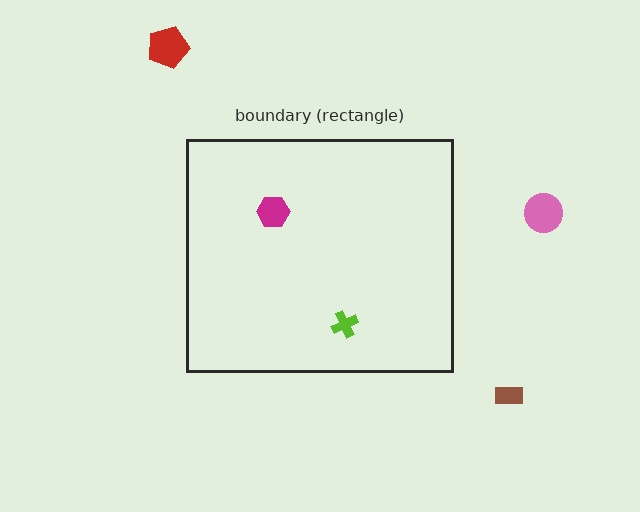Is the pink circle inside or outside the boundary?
Outside.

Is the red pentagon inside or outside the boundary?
Outside.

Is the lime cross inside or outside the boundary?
Inside.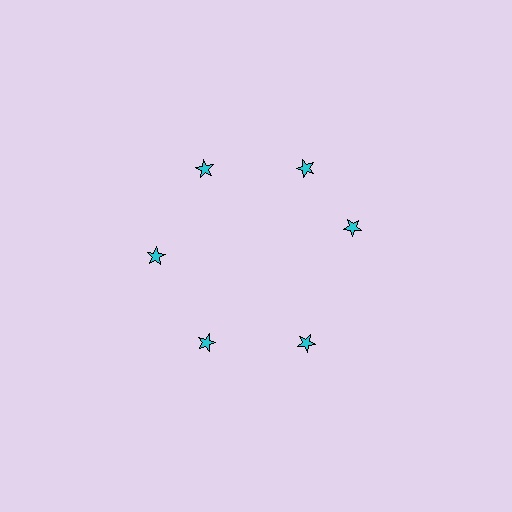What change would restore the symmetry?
The symmetry would be restored by rotating it back into even spacing with its neighbors so that all 6 stars sit at equal angles and equal distance from the center.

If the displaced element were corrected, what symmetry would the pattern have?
It would have 6-fold rotational symmetry — the pattern would map onto itself every 60 degrees.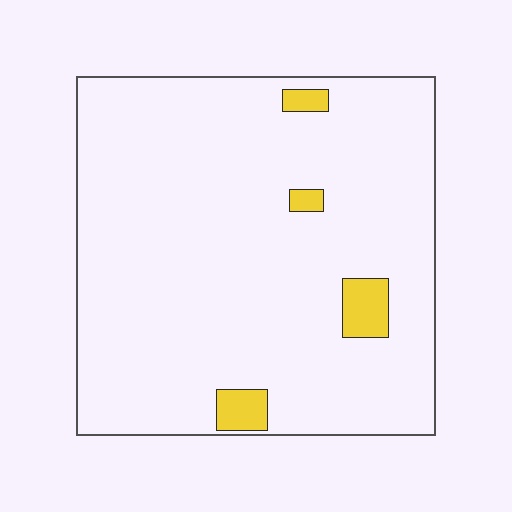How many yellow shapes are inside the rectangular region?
4.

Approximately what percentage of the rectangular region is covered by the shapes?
Approximately 5%.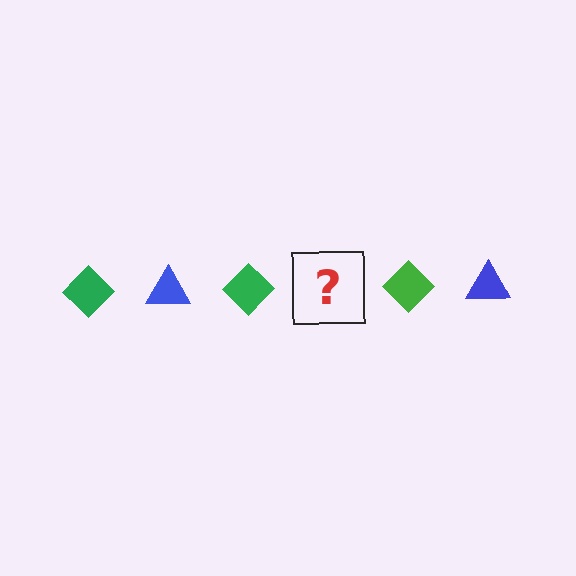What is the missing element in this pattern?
The missing element is a blue triangle.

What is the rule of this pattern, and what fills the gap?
The rule is that the pattern alternates between green diamond and blue triangle. The gap should be filled with a blue triangle.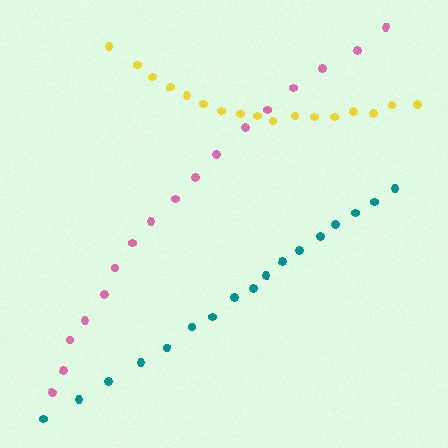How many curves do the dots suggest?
There are 3 distinct paths.